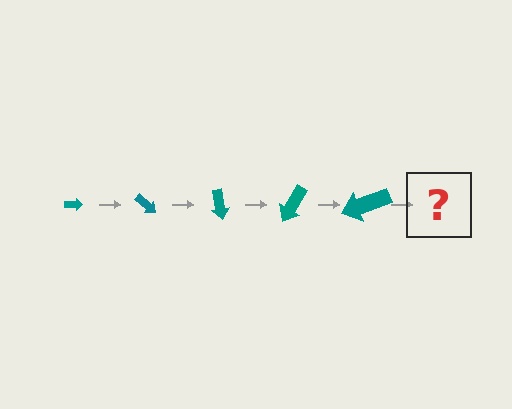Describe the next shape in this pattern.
It should be an arrow, larger than the previous one and rotated 200 degrees from the start.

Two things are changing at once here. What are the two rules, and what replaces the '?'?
The two rules are that the arrow grows larger each step and it rotates 40 degrees each step. The '?' should be an arrow, larger than the previous one and rotated 200 degrees from the start.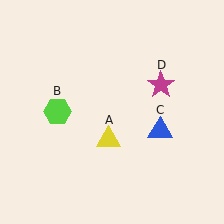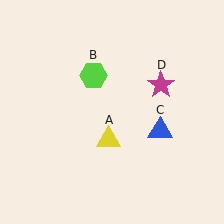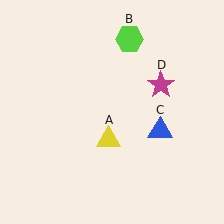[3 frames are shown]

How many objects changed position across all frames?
1 object changed position: lime hexagon (object B).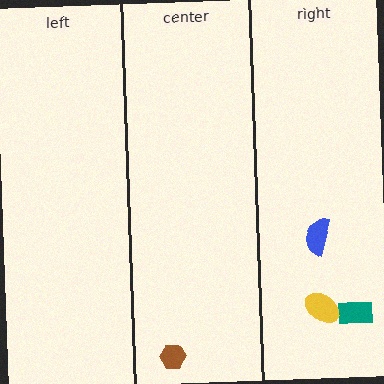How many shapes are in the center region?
1.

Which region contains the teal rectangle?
The right region.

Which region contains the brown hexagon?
The center region.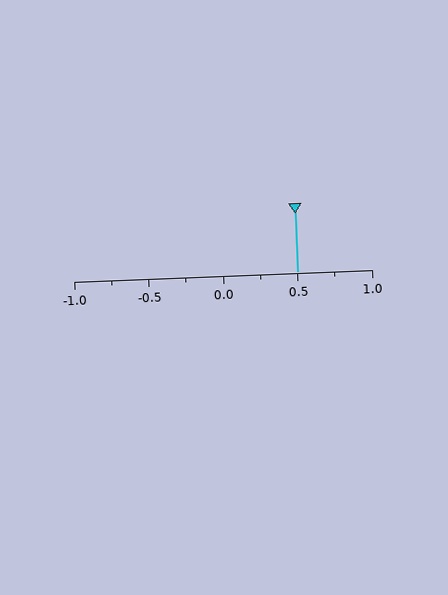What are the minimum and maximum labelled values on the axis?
The axis runs from -1.0 to 1.0.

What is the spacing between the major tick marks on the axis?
The major ticks are spaced 0.5 apart.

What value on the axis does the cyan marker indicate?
The marker indicates approximately 0.5.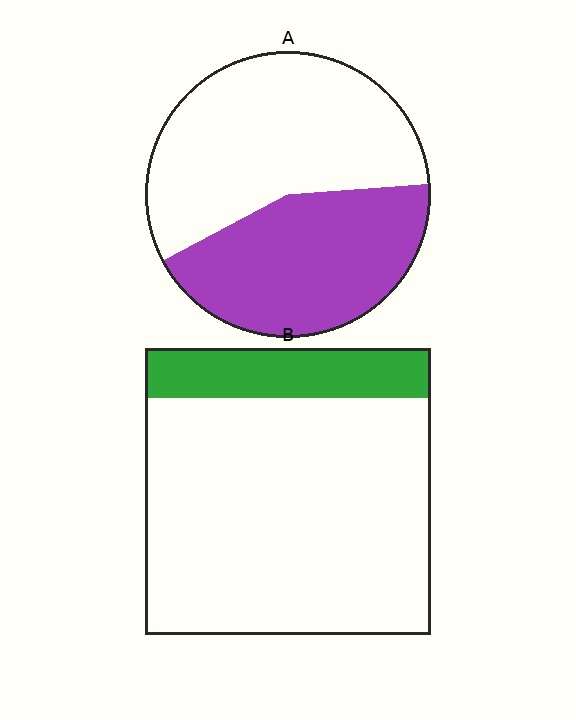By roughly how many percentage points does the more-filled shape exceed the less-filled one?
By roughly 25 percentage points (A over B).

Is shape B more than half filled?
No.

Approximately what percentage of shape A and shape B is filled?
A is approximately 45% and B is approximately 15%.